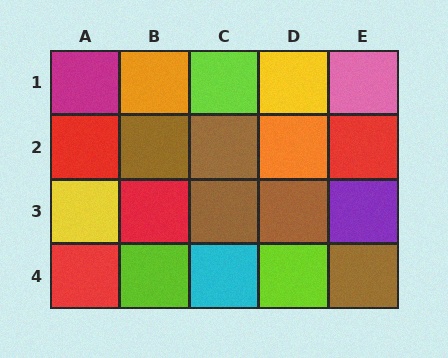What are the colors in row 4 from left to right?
Red, lime, cyan, lime, brown.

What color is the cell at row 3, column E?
Purple.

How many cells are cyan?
1 cell is cyan.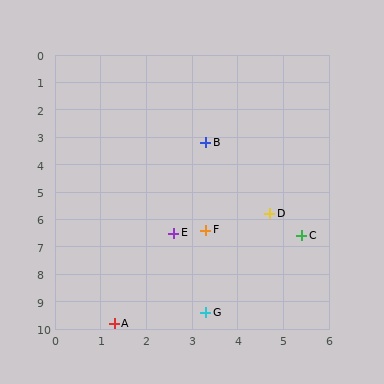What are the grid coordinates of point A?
Point A is at approximately (1.3, 9.8).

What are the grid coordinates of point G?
Point G is at approximately (3.3, 9.4).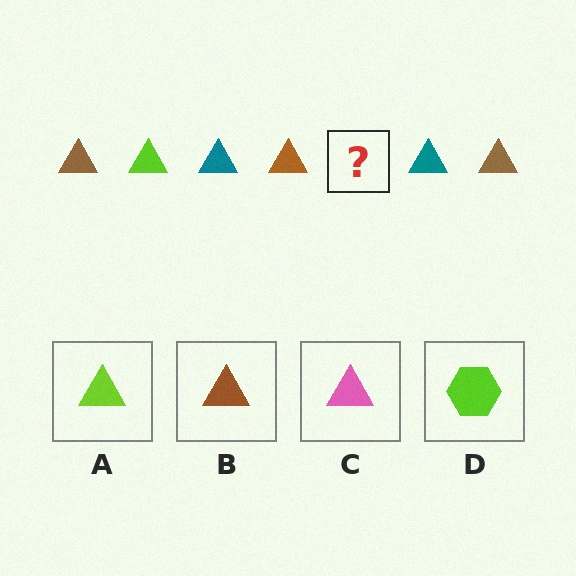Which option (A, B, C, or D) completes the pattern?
A.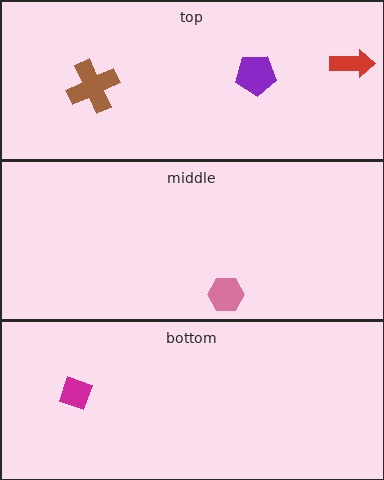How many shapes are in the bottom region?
1.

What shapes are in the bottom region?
The magenta diamond.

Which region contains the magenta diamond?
The bottom region.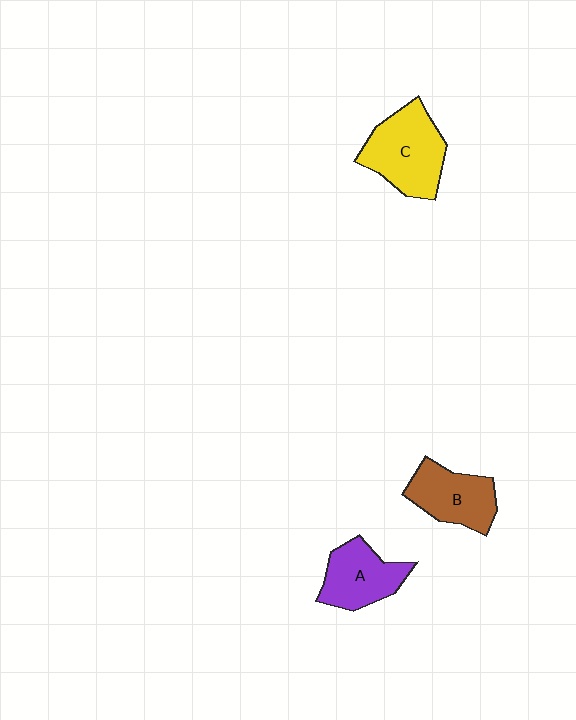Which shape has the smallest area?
Shape A (purple).